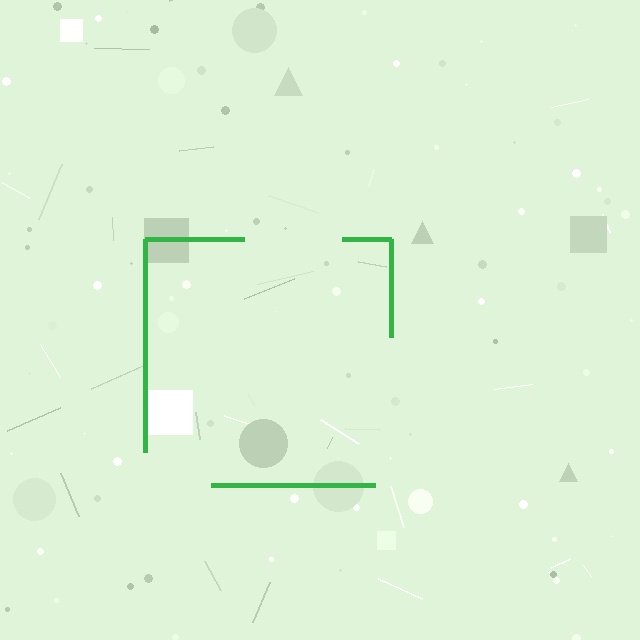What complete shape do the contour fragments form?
The contour fragments form a square.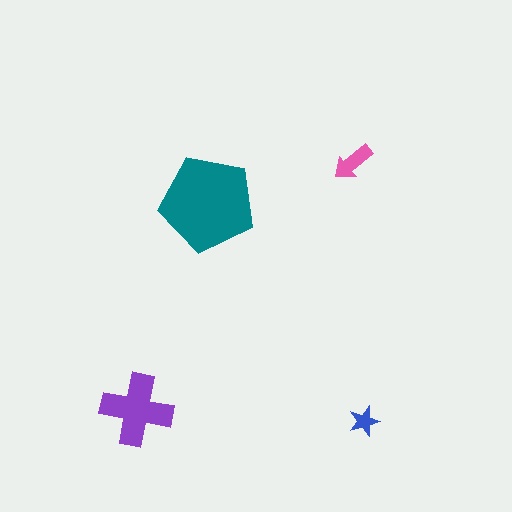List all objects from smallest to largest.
The blue star, the pink arrow, the purple cross, the teal pentagon.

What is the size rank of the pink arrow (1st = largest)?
3rd.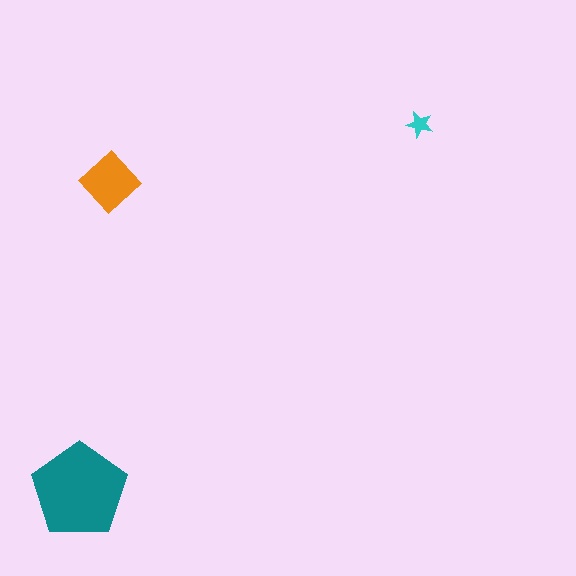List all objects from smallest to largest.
The cyan star, the orange diamond, the teal pentagon.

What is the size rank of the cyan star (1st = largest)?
3rd.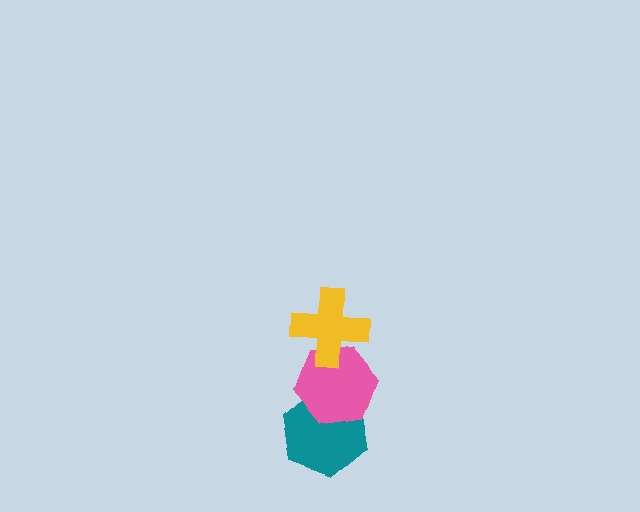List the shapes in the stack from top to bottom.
From top to bottom: the yellow cross, the pink hexagon, the teal hexagon.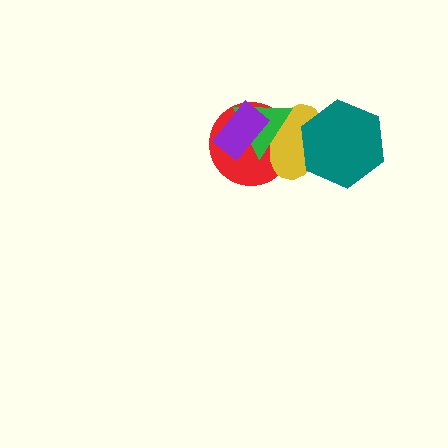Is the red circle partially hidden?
Yes, it is partially covered by another shape.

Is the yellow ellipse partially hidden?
Yes, it is partially covered by another shape.